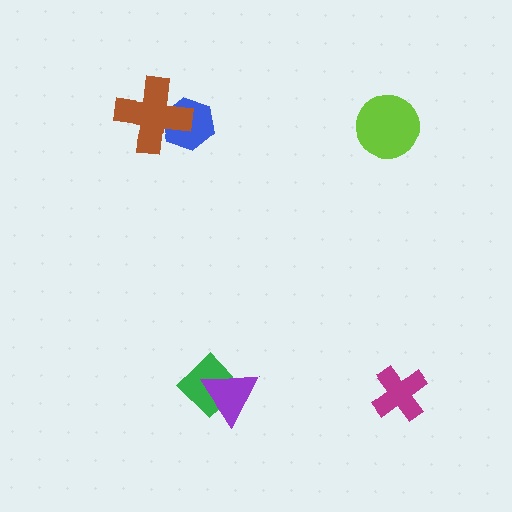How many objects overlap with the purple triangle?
1 object overlaps with the purple triangle.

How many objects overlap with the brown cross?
1 object overlaps with the brown cross.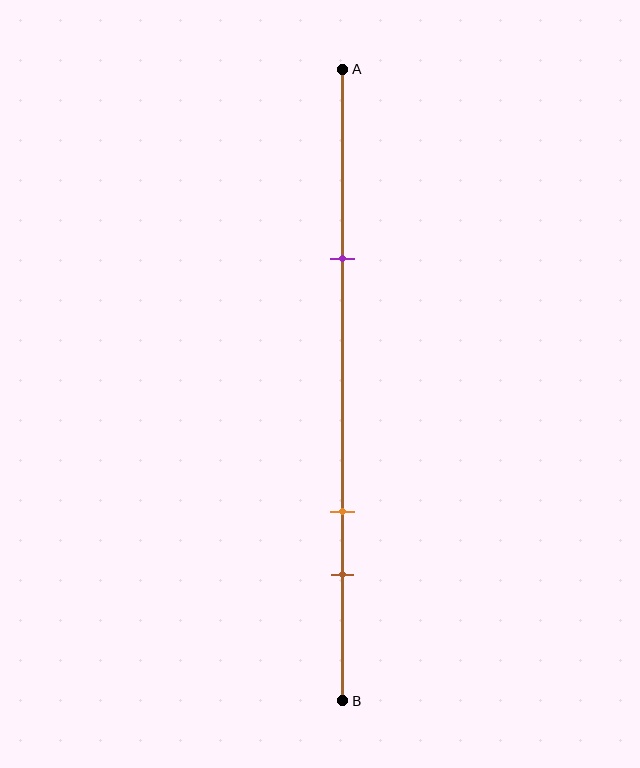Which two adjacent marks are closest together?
The orange and brown marks are the closest adjacent pair.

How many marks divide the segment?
There are 3 marks dividing the segment.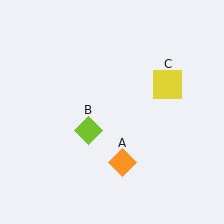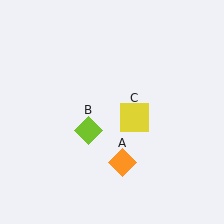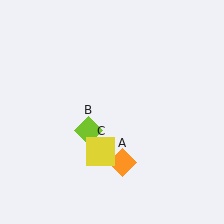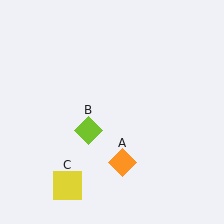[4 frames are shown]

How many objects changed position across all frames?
1 object changed position: yellow square (object C).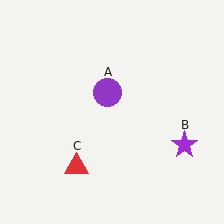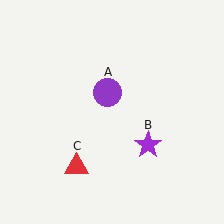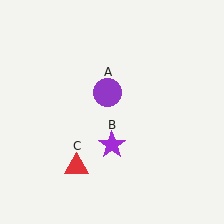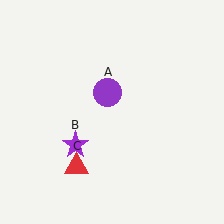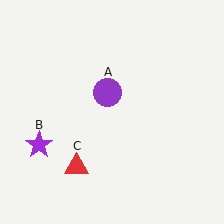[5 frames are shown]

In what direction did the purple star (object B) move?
The purple star (object B) moved left.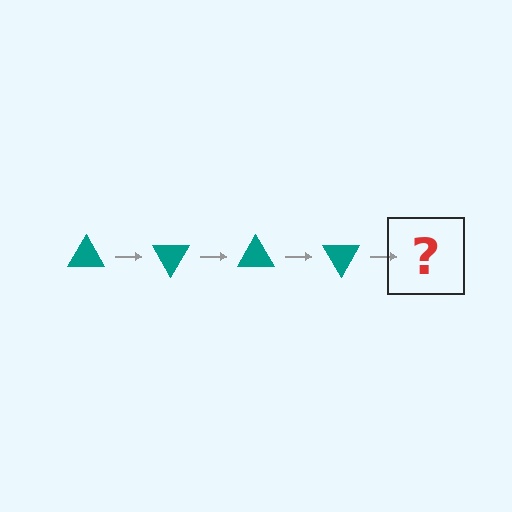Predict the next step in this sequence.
The next step is a teal triangle rotated 240 degrees.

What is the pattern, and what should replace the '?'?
The pattern is that the triangle rotates 60 degrees each step. The '?' should be a teal triangle rotated 240 degrees.